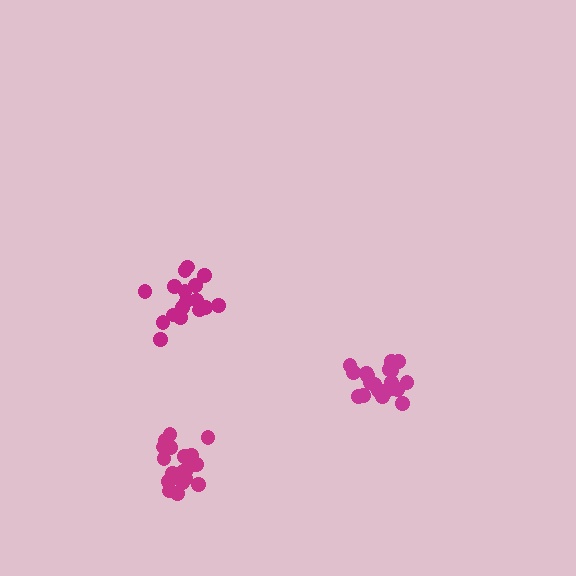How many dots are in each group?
Group 1: 19 dots, Group 2: 17 dots, Group 3: 18 dots (54 total).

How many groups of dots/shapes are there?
There are 3 groups.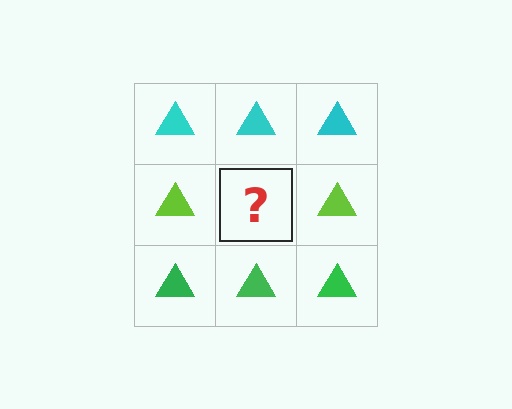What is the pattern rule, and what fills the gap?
The rule is that each row has a consistent color. The gap should be filled with a lime triangle.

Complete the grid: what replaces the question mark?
The question mark should be replaced with a lime triangle.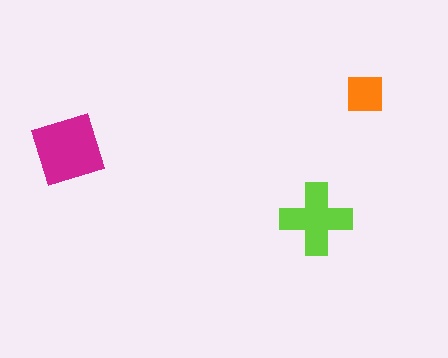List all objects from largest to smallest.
The magenta diamond, the lime cross, the orange square.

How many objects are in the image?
There are 3 objects in the image.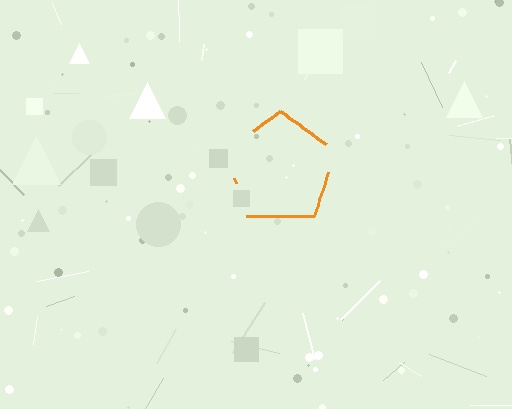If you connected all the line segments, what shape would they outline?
They would outline a pentagon.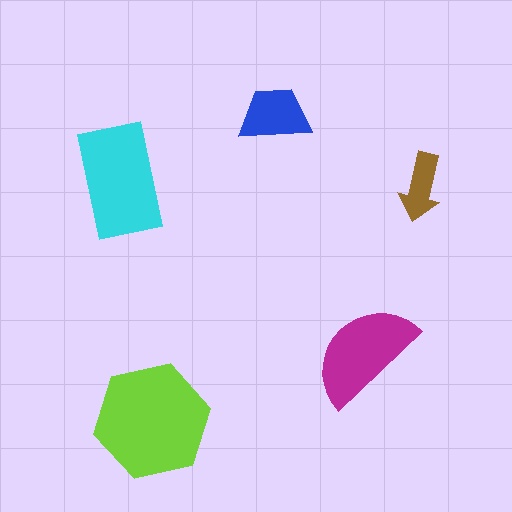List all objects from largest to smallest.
The lime hexagon, the cyan rectangle, the magenta semicircle, the blue trapezoid, the brown arrow.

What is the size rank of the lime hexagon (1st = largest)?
1st.